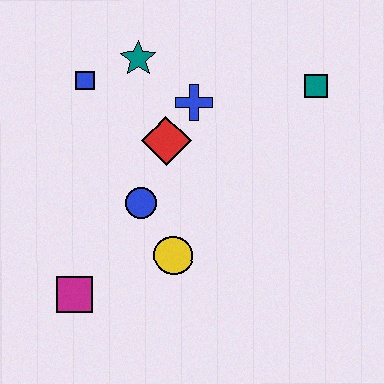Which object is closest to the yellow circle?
The blue circle is closest to the yellow circle.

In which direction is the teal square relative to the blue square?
The teal square is to the right of the blue square.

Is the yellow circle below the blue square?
Yes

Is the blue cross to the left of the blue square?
No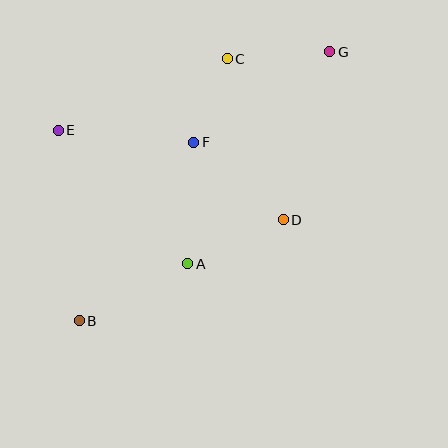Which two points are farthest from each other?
Points B and G are farthest from each other.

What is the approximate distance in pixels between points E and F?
The distance between E and F is approximately 136 pixels.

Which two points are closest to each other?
Points C and F are closest to each other.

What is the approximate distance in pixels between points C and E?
The distance between C and E is approximately 184 pixels.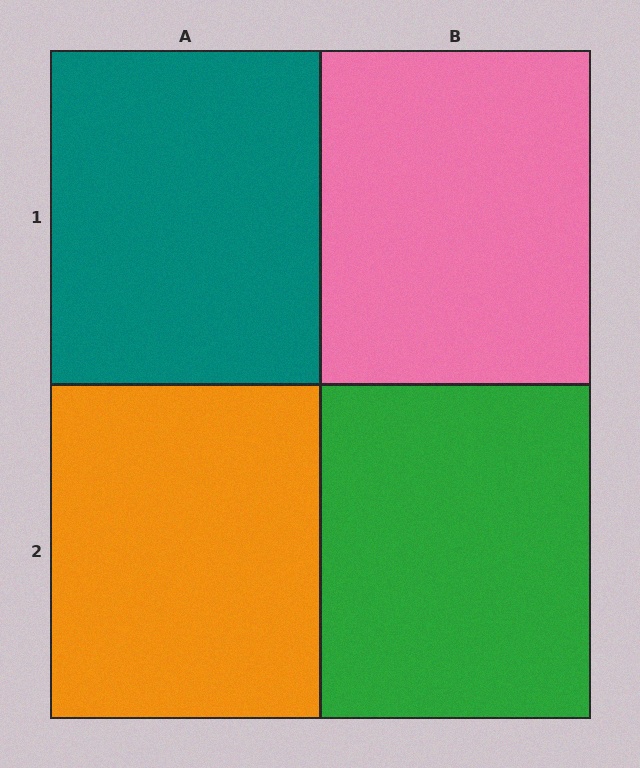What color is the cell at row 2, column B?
Green.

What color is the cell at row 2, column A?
Orange.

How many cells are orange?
1 cell is orange.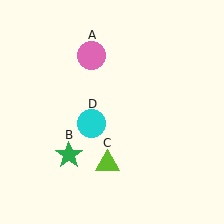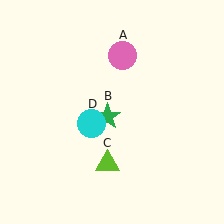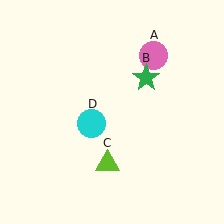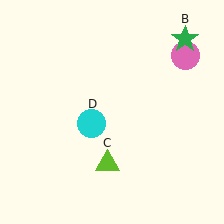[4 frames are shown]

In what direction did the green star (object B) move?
The green star (object B) moved up and to the right.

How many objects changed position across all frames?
2 objects changed position: pink circle (object A), green star (object B).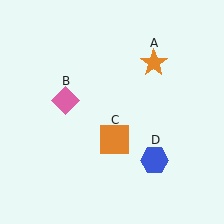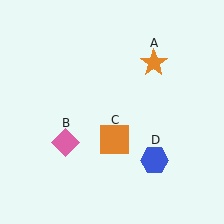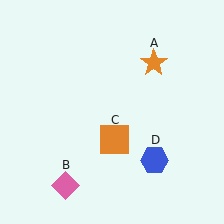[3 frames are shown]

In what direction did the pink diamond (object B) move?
The pink diamond (object B) moved down.